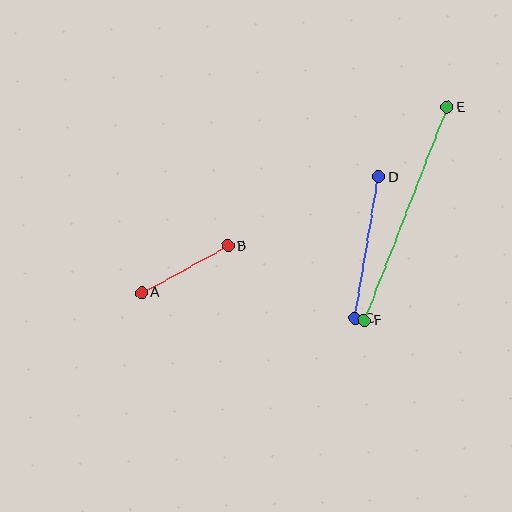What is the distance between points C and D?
The distance is approximately 143 pixels.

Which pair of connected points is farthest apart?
Points E and F are farthest apart.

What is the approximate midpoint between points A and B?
The midpoint is at approximately (185, 269) pixels.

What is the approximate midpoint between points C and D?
The midpoint is at approximately (367, 248) pixels.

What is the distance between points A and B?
The distance is approximately 98 pixels.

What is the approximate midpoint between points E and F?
The midpoint is at approximately (406, 214) pixels.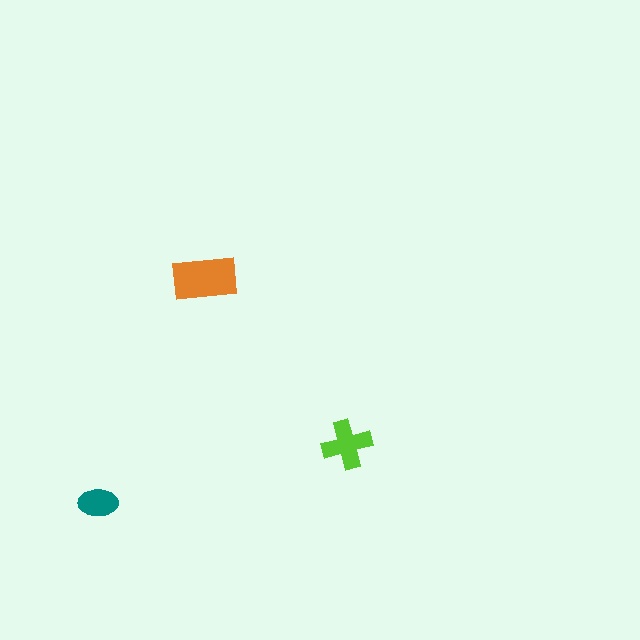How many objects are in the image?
There are 3 objects in the image.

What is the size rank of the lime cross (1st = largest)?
2nd.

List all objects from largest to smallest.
The orange rectangle, the lime cross, the teal ellipse.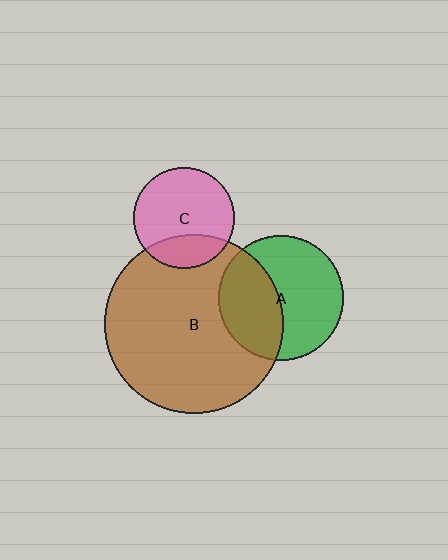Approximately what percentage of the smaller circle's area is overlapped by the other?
Approximately 25%.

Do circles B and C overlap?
Yes.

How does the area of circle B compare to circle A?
Approximately 2.1 times.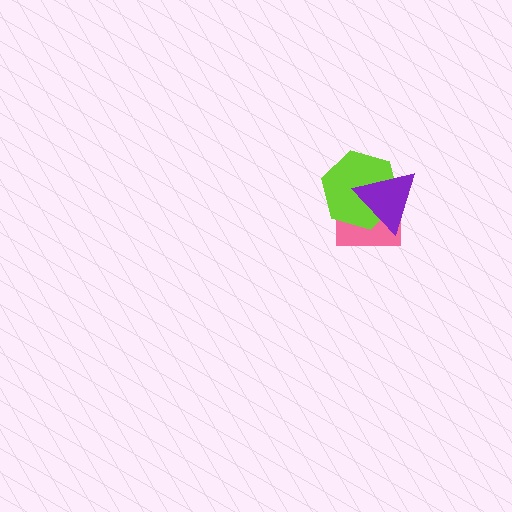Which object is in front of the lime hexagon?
The purple triangle is in front of the lime hexagon.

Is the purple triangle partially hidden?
No, no other shape covers it.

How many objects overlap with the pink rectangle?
2 objects overlap with the pink rectangle.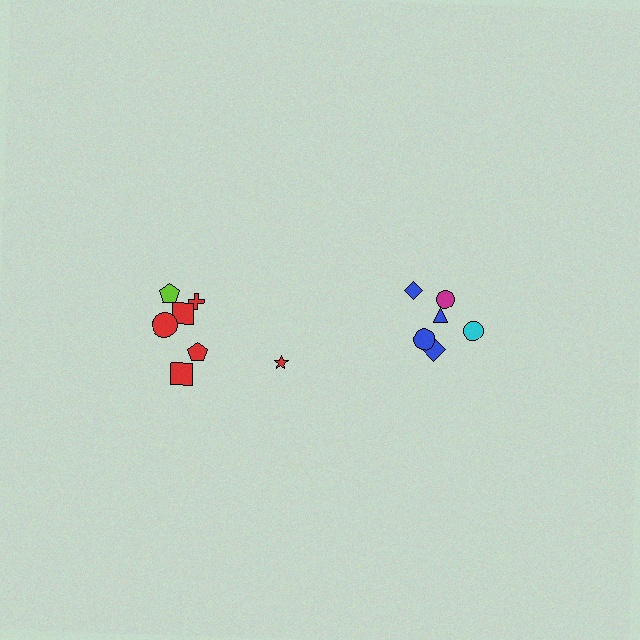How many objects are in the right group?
There are 6 objects.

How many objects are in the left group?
There are 8 objects.